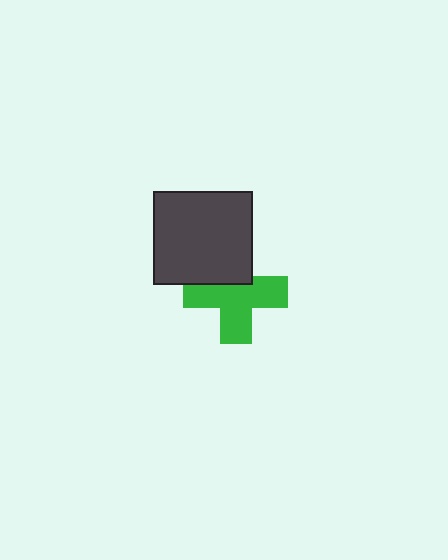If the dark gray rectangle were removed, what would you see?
You would see the complete green cross.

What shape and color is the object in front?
The object in front is a dark gray rectangle.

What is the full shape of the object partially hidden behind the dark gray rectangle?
The partially hidden object is a green cross.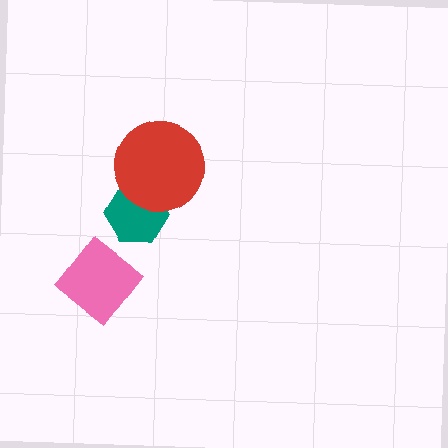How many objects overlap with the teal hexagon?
1 object overlaps with the teal hexagon.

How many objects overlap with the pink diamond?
0 objects overlap with the pink diamond.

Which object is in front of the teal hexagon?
The red circle is in front of the teal hexagon.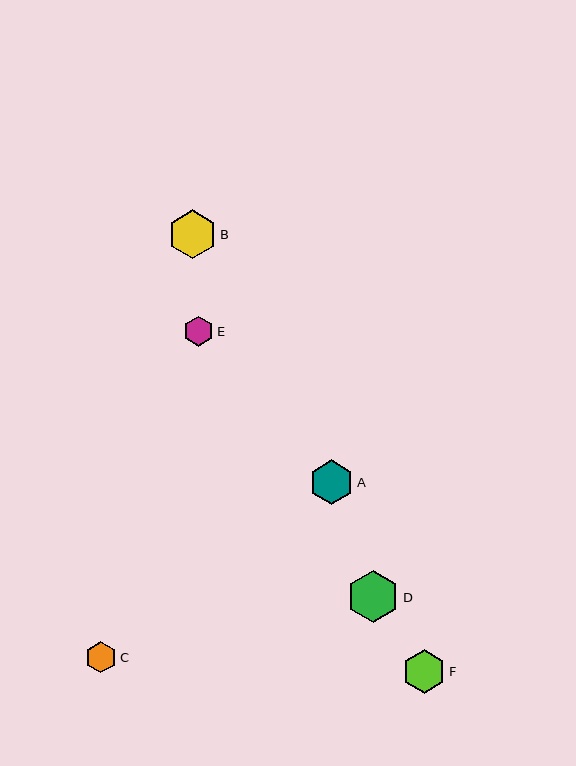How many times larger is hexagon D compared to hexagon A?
Hexagon D is approximately 1.2 times the size of hexagon A.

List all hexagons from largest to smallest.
From largest to smallest: D, B, A, F, C, E.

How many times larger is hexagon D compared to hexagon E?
Hexagon D is approximately 1.8 times the size of hexagon E.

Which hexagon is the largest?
Hexagon D is the largest with a size of approximately 52 pixels.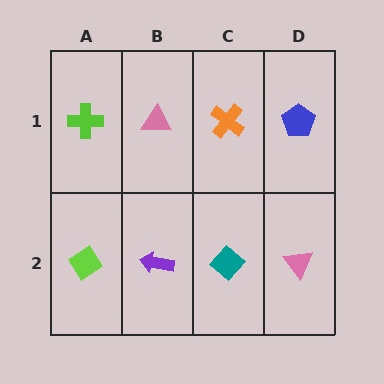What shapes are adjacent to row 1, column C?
A teal diamond (row 2, column C), a pink triangle (row 1, column B), a blue pentagon (row 1, column D).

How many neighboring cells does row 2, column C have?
3.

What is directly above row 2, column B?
A pink triangle.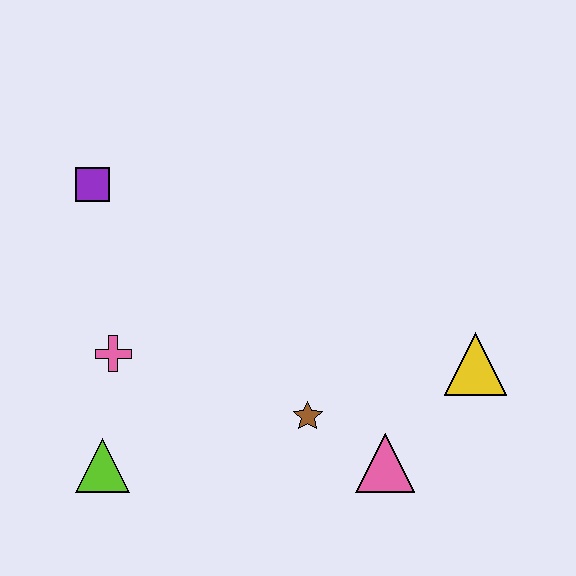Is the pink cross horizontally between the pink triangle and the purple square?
Yes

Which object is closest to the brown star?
The pink triangle is closest to the brown star.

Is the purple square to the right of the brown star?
No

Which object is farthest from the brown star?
The purple square is farthest from the brown star.